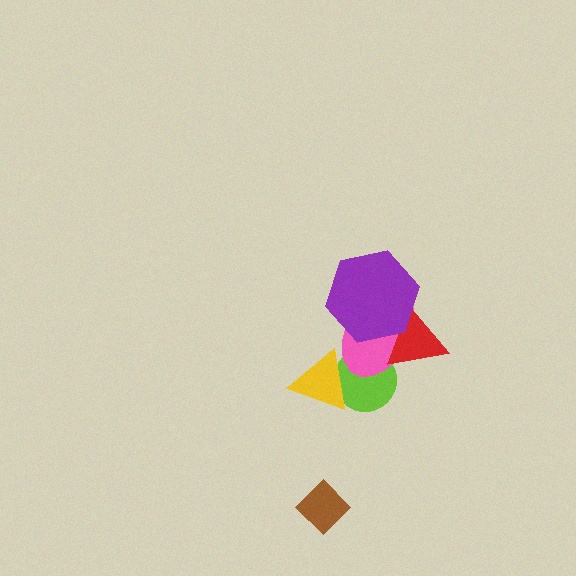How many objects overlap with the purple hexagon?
2 objects overlap with the purple hexagon.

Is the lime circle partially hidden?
Yes, it is partially covered by another shape.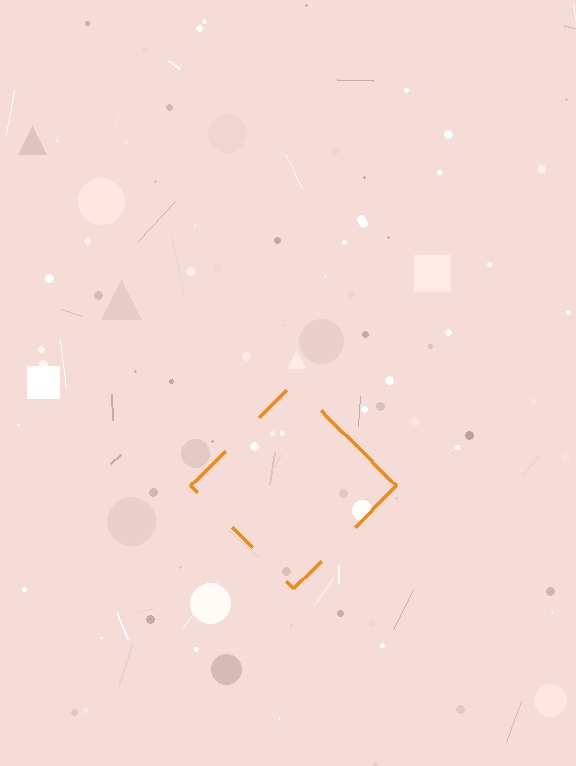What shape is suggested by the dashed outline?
The dashed outline suggests a diamond.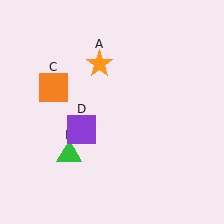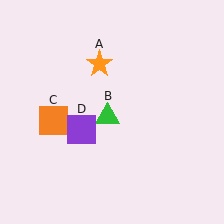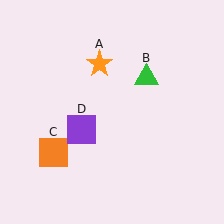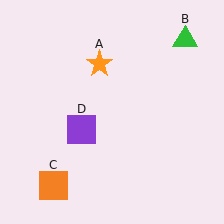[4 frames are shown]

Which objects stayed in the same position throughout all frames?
Orange star (object A) and purple square (object D) remained stationary.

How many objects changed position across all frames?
2 objects changed position: green triangle (object B), orange square (object C).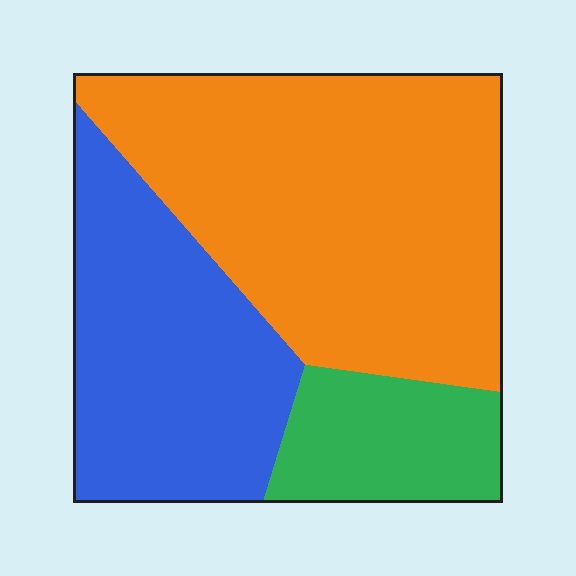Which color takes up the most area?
Orange, at roughly 55%.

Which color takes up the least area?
Green, at roughly 15%.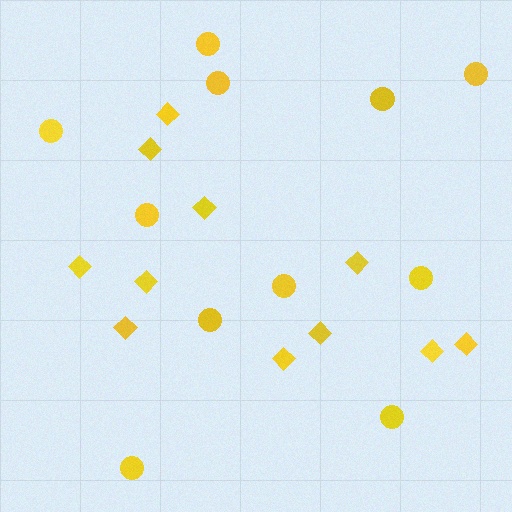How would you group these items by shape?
There are 2 groups: one group of circles (11) and one group of diamonds (11).